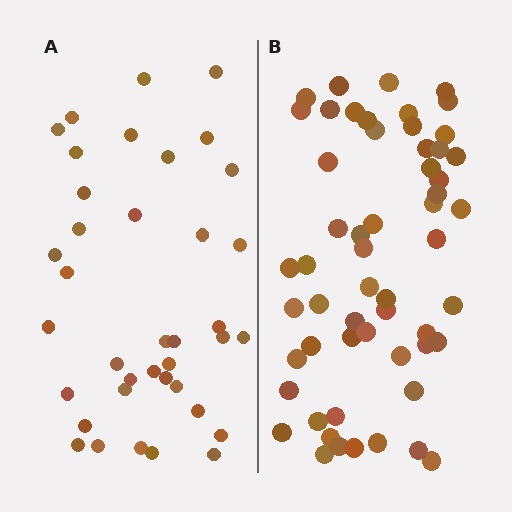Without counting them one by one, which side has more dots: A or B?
Region B (the right region) has more dots.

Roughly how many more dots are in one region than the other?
Region B has approximately 20 more dots than region A.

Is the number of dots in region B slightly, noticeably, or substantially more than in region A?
Region B has substantially more. The ratio is roughly 1.5 to 1.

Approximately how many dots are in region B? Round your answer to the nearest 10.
About 60 dots. (The exact count is 56, which rounds to 60.)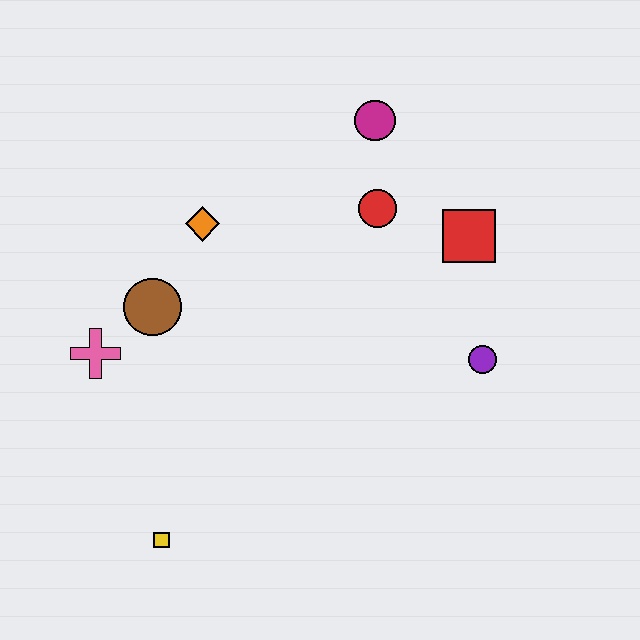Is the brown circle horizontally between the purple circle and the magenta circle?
No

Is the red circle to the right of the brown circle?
Yes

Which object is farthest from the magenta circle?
The yellow square is farthest from the magenta circle.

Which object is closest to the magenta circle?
The red circle is closest to the magenta circle.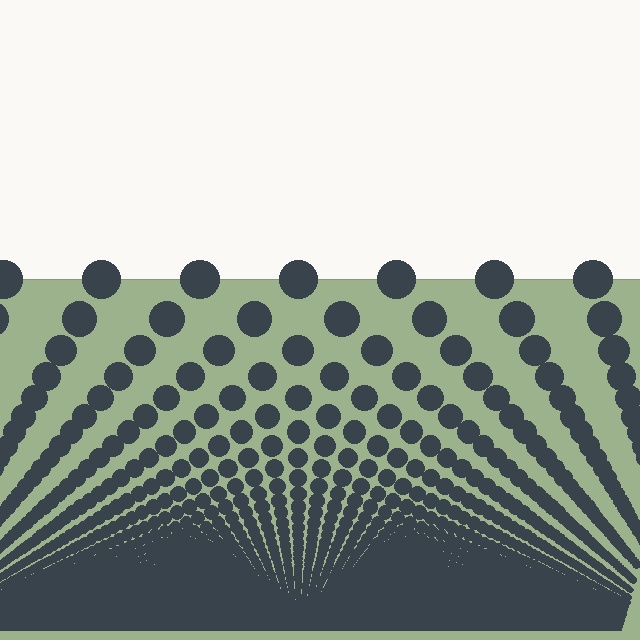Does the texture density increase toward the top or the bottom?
Density increases toward the bottom.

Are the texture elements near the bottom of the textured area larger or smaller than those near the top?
Smaller. The gradient is inverted — elements near the bottom are smaller and denser.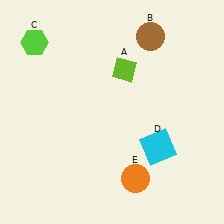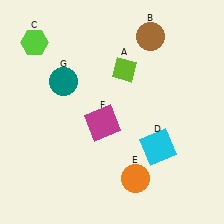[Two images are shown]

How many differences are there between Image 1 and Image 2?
There are 2 differences between the two images.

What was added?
A magenta square (F), a teal circle (G) were added in Image 2.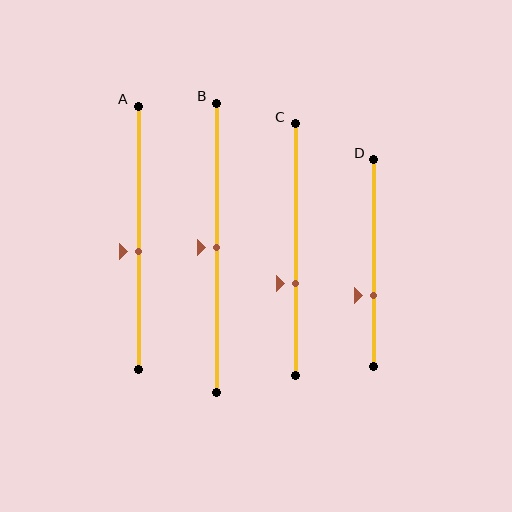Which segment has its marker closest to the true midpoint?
Segment B has its marker closest to the true midpoint.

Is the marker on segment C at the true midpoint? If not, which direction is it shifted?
No, the marker on segment C is shifted downward by about 14% of the segment length.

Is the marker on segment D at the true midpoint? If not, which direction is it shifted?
No, the marker on segment D is shifted downward by about 16% of the segment length.